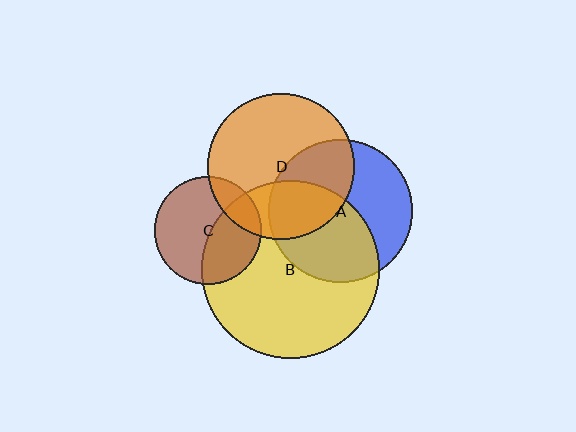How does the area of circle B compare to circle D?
Approximately 1.5 times.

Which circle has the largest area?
Circle B (yellow).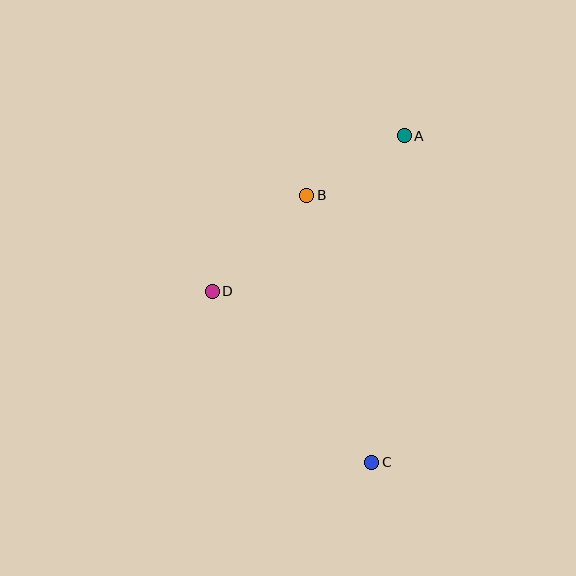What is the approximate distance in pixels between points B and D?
The distance between B and D is approximately 134 pixels.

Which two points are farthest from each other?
Points A and C are farthest from each other.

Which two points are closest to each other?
Points A and B are closest to each other.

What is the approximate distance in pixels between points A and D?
The distance between A and D is approximately 247 pixels.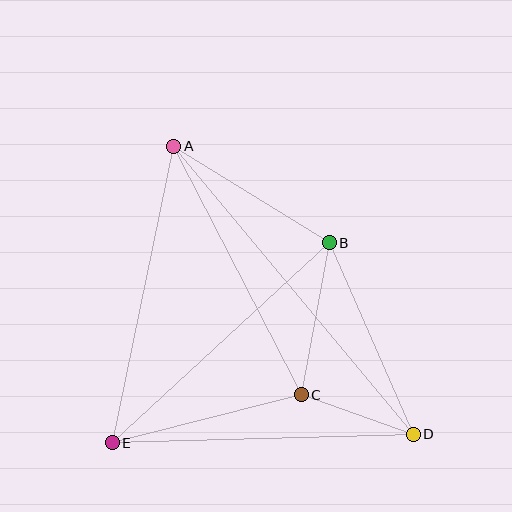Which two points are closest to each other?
Points C and D are closest to each other.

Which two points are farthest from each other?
Points A and D are farthest from each other.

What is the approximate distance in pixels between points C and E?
The distance between C and E is approximately 195 pixels.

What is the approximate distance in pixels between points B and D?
The distance between B and D is approximately 209 pixels.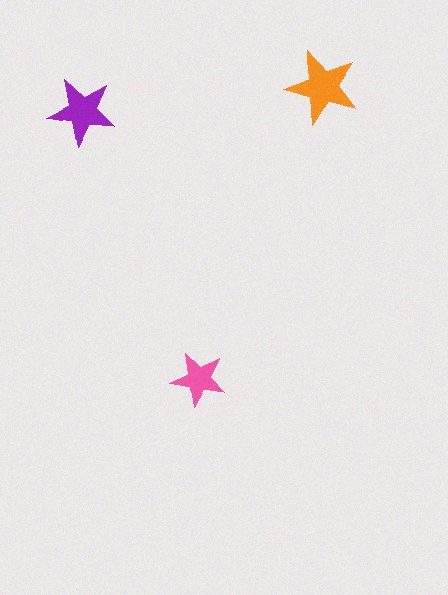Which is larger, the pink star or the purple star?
The purple one.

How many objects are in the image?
There are 3 objects in the image.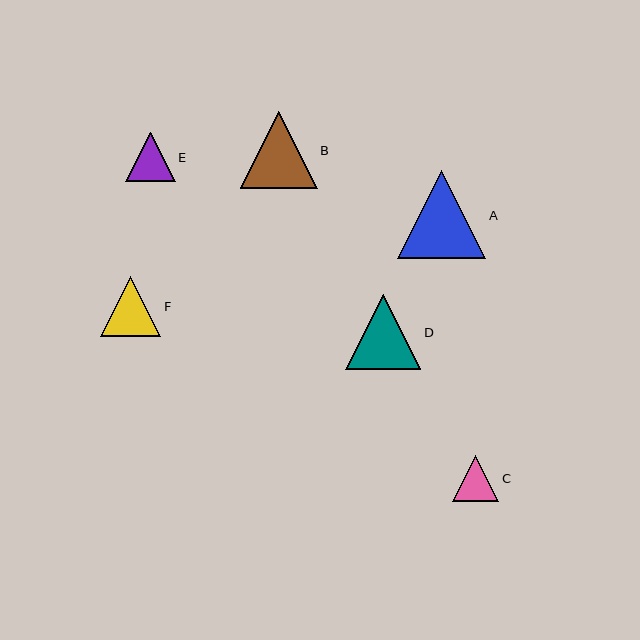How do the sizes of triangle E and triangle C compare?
Triangle E and triangle C are approximately the same size.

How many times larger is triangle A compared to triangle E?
Triangle A is approximately 1.8 times the size of triangle E.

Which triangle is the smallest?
Triangle C is the smallest with a size of approximately 46 pixels.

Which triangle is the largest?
Triangle A is the largest with a size of approximately 89 pixels.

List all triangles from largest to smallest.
From largest to smallest: A, B, D, F, E, C.